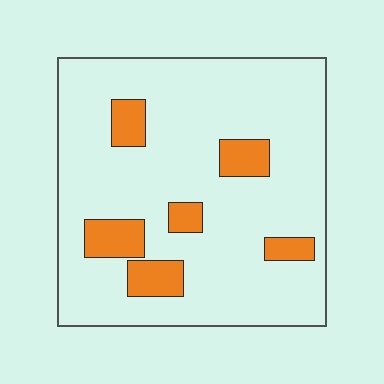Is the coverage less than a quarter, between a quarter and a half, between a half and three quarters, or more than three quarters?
Less than a quarter.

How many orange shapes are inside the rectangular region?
6.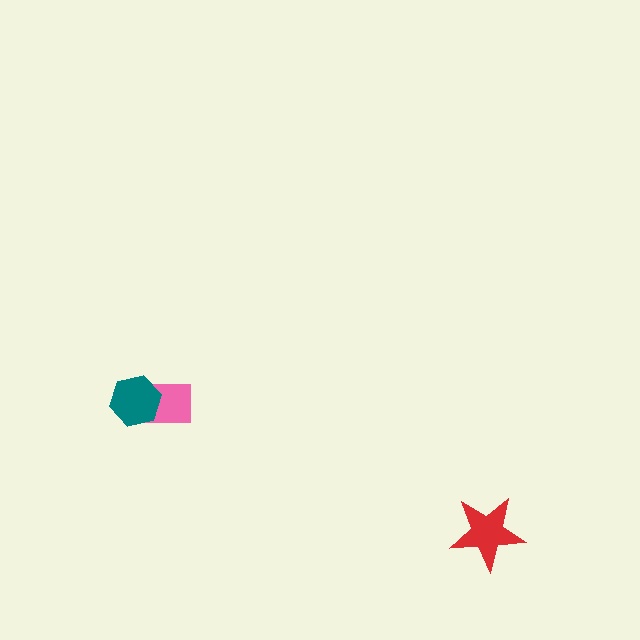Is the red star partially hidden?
No, no other shape covers it.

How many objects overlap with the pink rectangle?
1 object overlaps with the pink rectangle.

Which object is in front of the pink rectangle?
The teal hexagon is in front of the pink rectangle.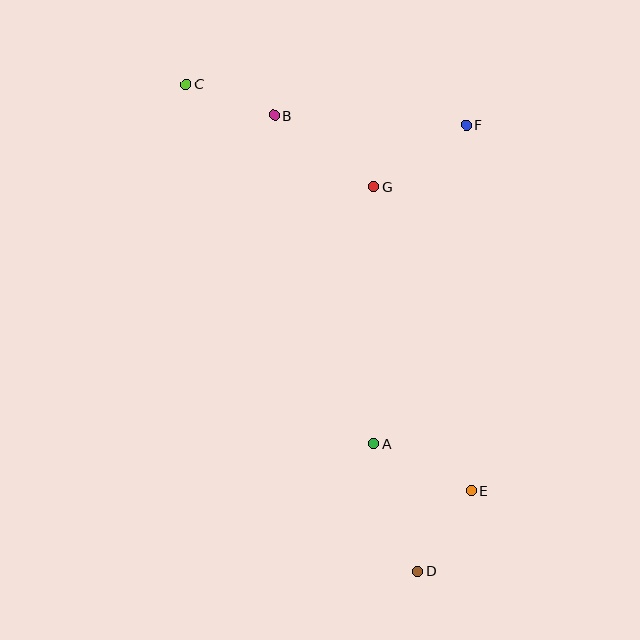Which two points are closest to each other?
Points B and C are closest to each other.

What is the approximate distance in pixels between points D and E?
The distance between D and E is approximately 97 pixels.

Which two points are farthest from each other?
Points C and D are farthest from each other.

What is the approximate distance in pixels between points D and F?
The distance between D and F is approximately 449 pixels.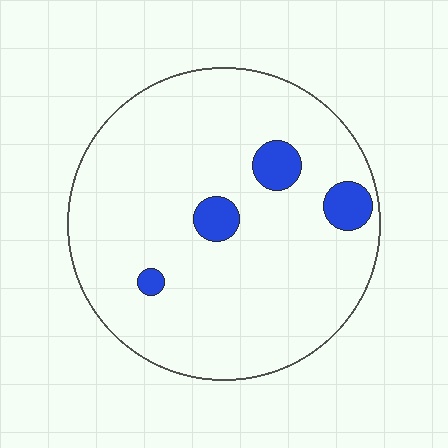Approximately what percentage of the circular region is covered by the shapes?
Approximately 10%.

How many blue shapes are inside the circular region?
4.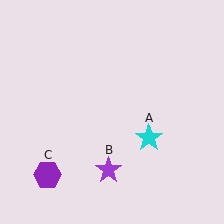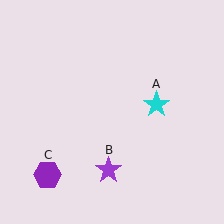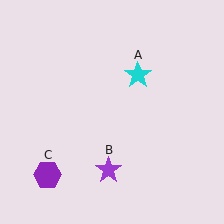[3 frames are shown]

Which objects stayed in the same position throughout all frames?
Purple star (object B) and purple hexagon (object C) remained stationary.